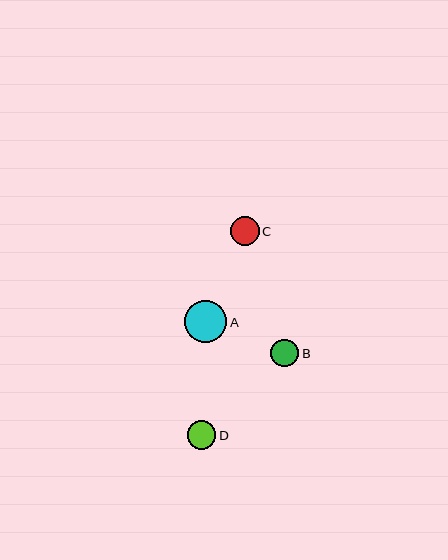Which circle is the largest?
Circle A is the largest with a size of approximately 42 pixels.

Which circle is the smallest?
Circle B is the smallest with a size of approximately 28 pixels.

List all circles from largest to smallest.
From largest to smallest: A, C, D, B.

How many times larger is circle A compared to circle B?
Circle A is approximately 1.5 times the size of circle B.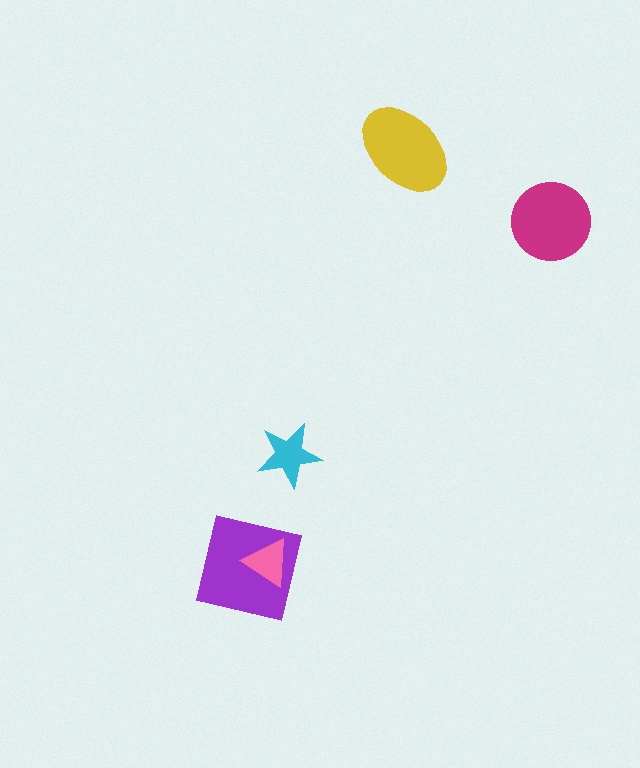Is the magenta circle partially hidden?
No, no other shape covers it.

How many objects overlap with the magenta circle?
0 objects overlap with the magenta circle.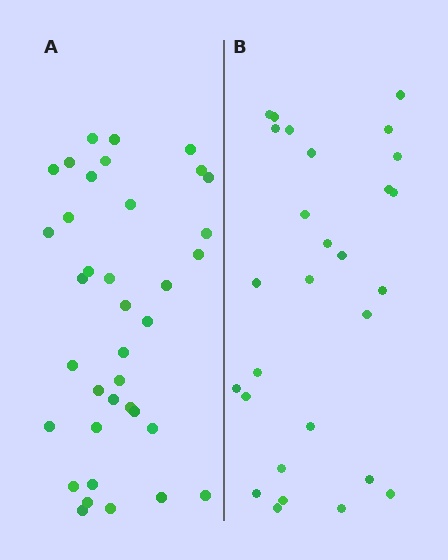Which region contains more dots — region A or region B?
Region A (the left region) has more dots.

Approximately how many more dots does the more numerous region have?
Region A has roughly 8 or so more dots than region B.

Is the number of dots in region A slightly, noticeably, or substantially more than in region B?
Region A has noticeably more, but not dramatically so. The ratio is roughly 1.3 to 1.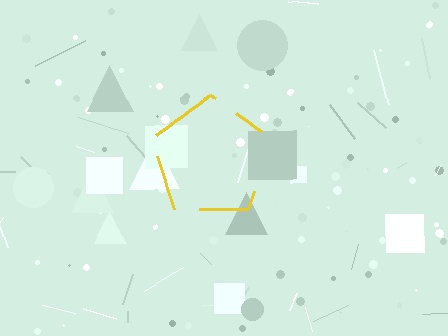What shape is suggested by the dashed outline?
The dashed outline suggests a pentagon.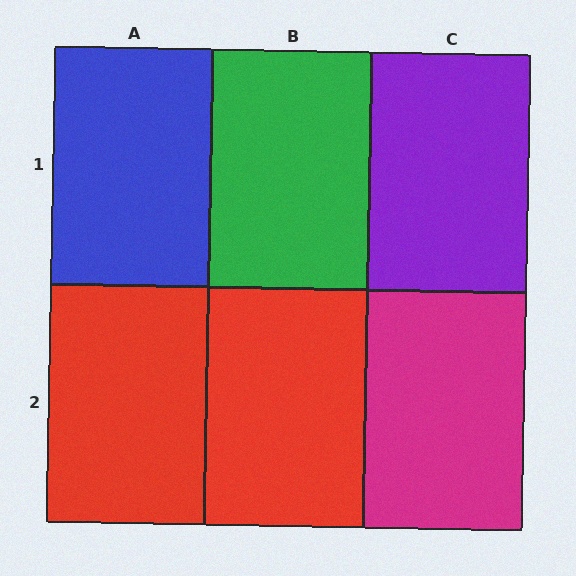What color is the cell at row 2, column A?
Red.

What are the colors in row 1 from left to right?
Blue, green, purple.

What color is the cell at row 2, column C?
Magenta.